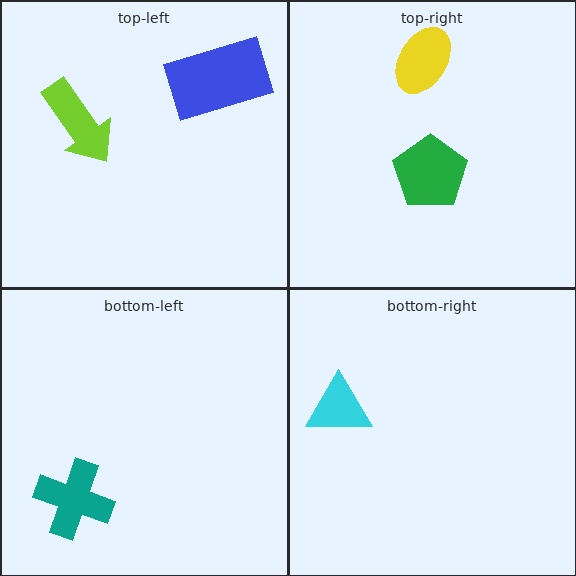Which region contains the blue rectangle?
The top-left region.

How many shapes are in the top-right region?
2.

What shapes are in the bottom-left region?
The teal cross.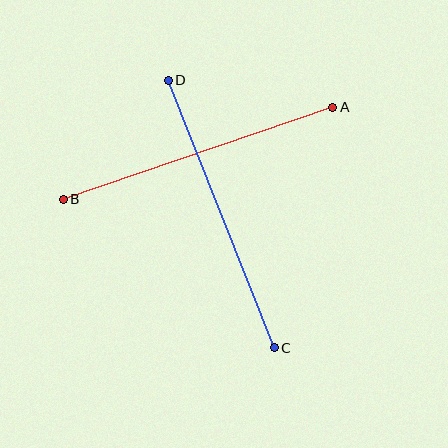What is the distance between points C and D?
The distance is approximately 288 pixels.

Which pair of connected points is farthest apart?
Points C and D are farthest apart.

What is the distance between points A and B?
The distance is approximately 284 pixels.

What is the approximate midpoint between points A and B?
The midpoint is at approximately (198, 153) pixels.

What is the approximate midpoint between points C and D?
The midpoint is at approximately (221, 214) pixels.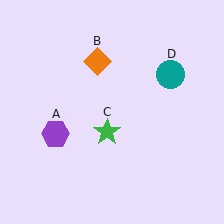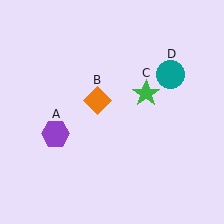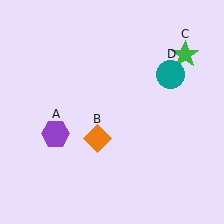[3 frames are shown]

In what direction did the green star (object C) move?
The green star (object C) moved up and to the right.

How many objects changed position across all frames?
2 objects changed position: orange diamond (object B), green star (object C).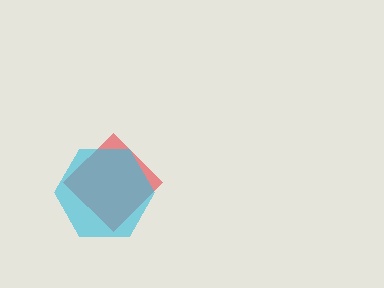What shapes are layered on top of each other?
The layered shapes are: a red diamond, a cyan hexagon.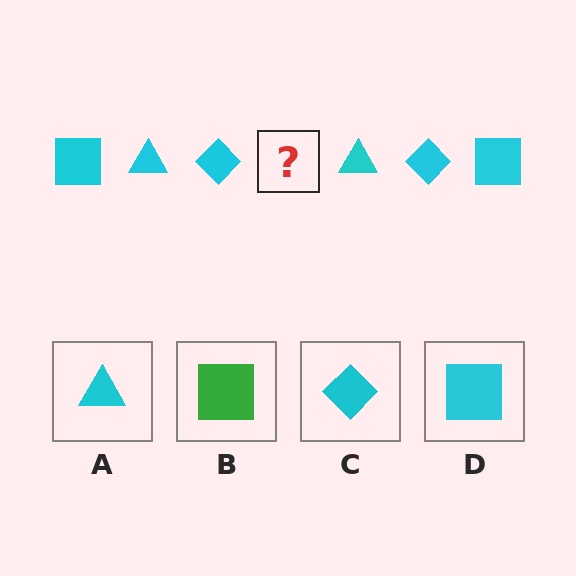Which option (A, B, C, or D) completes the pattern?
D.